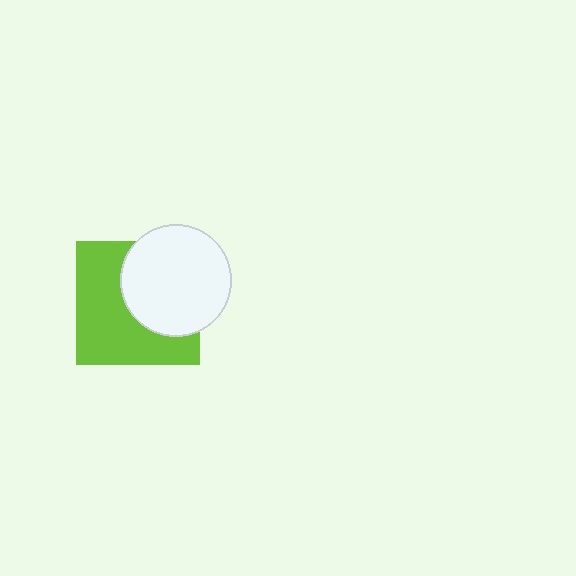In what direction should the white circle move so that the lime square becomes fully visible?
The white circle should move right. That is the shortest direction to clear the overlap and leave the lime square fully visible.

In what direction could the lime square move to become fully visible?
The lime square could move left. That would shift it out from behind the white circle entirely.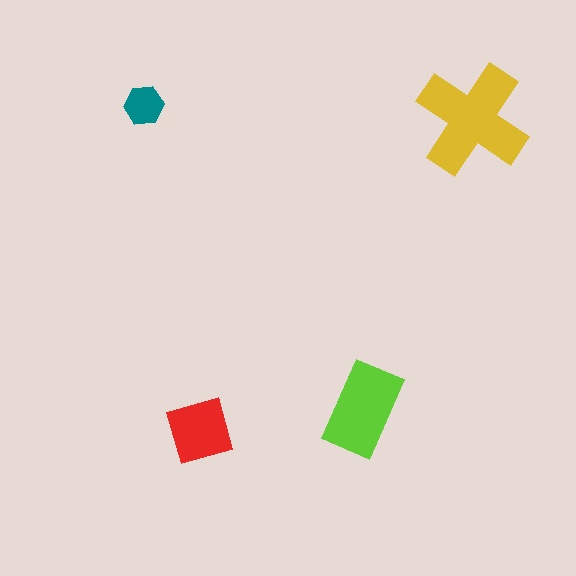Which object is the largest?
The yellow cross.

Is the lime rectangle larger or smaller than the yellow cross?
Smaller.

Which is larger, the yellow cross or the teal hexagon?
The yellow cross.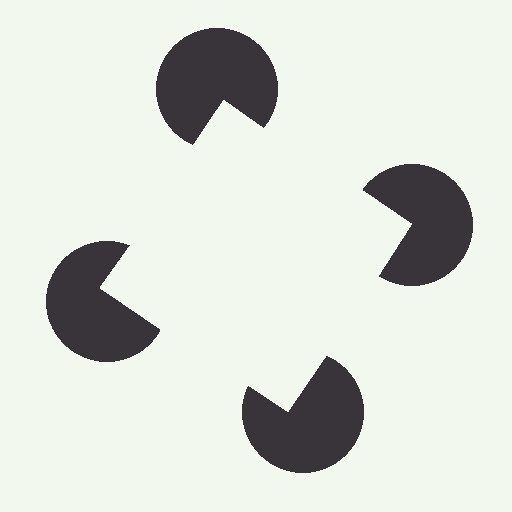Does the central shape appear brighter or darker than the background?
It typically appears slightly brighter than the background, even though no actual brightness change is drawn.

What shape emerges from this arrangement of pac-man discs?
An illusory square — its edges are inferred from the aligned wedge cuts in the pac-man discs, not physically drawn.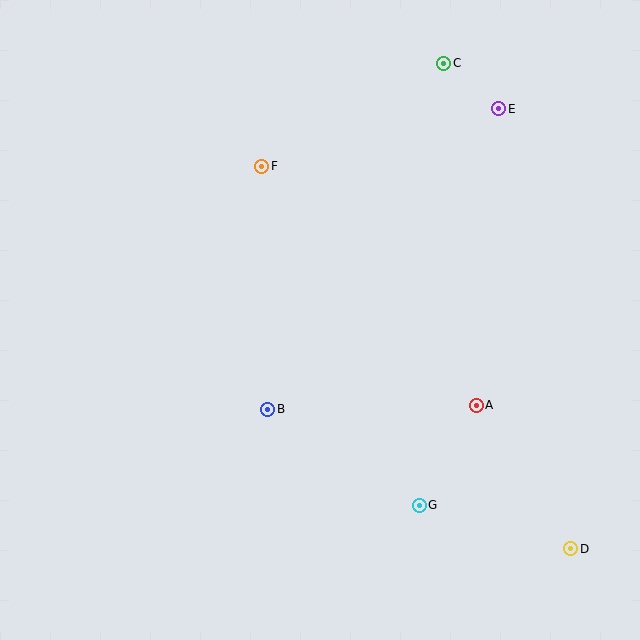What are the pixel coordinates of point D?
Point D is at (571, 549).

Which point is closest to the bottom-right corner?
Point D is closest to the bottom-right corner.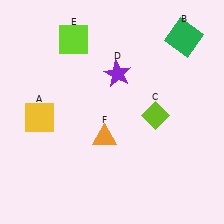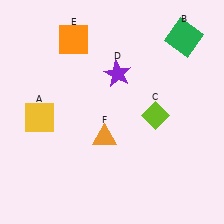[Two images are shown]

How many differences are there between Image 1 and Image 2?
There is 1 difference between the two images.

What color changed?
The square (E) changed from lime in Image 1 to orange in Image 2.